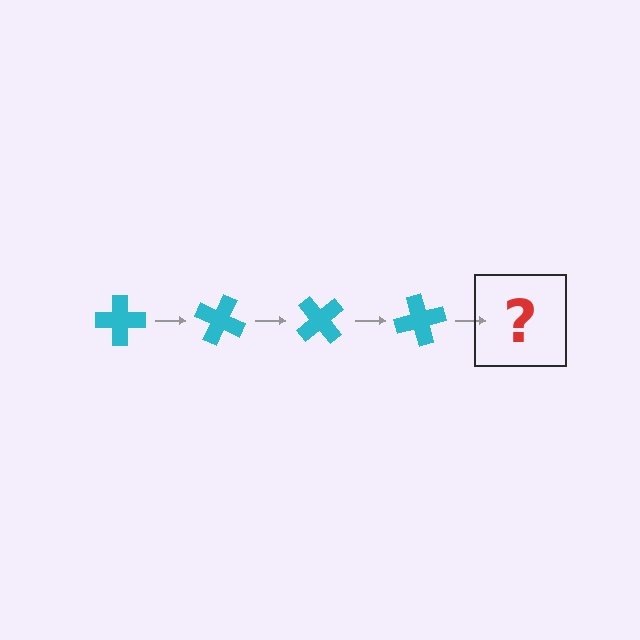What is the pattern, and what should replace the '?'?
The pattern is that the cross rotates 25 degrees each step. The '?' should be a cyan cross rotated 100 degrees.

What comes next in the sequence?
The next element should be a cyan cross rotated 100 degrees.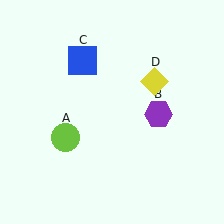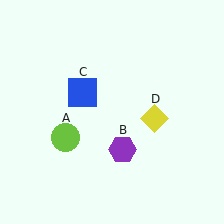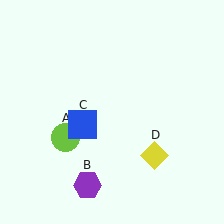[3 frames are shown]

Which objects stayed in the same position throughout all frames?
Lime circle (object A) remained stationary.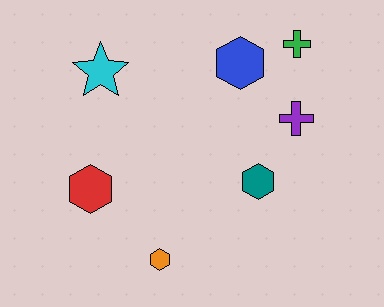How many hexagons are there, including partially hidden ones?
There are 4 hexagons.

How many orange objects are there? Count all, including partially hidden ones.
There is 1 orange object.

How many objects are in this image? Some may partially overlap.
There are 7 objects.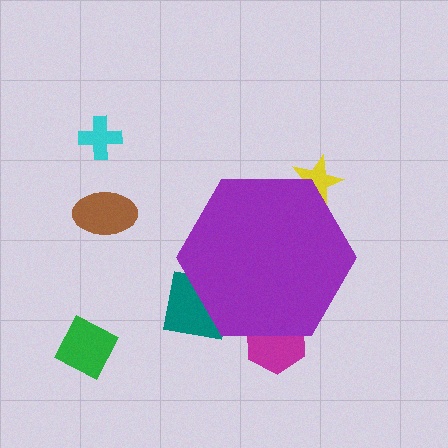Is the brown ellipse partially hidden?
No, the brown ellipse is fully visible.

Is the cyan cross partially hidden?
No, the cyan cross is fully visible.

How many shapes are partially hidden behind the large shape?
3 shapes are partially hidden.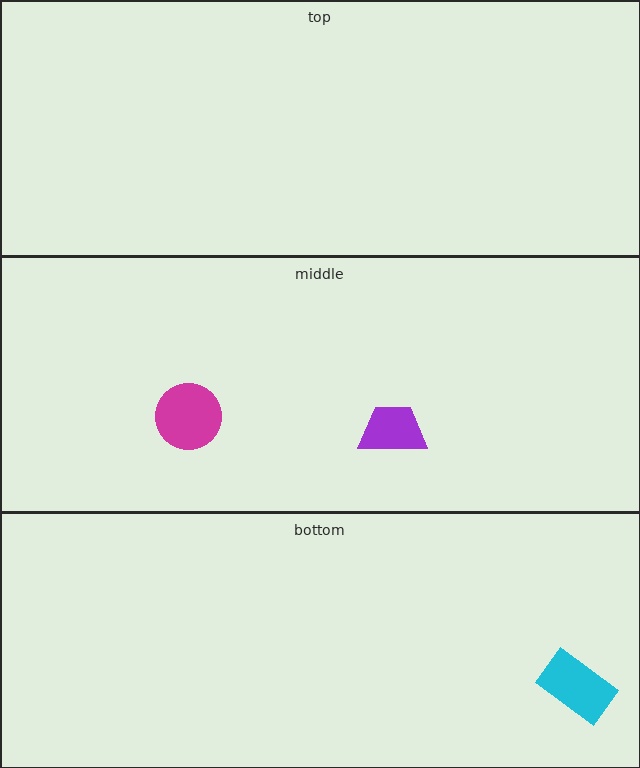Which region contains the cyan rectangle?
The bottom region.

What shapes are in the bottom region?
The cyan rectangle.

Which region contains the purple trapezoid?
The middle region.